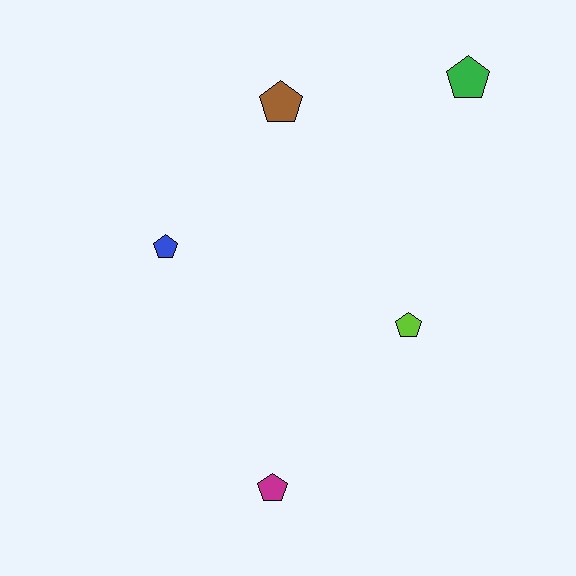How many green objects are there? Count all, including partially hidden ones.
There is 1 green object.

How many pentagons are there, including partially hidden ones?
There are 5 pentagons.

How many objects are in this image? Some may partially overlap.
There are 5 objects.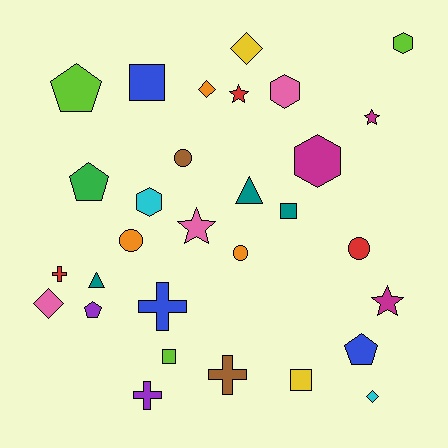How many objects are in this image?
There are 30 objects.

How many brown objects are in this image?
There are 2 brown objects.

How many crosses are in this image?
There are 4 crosses.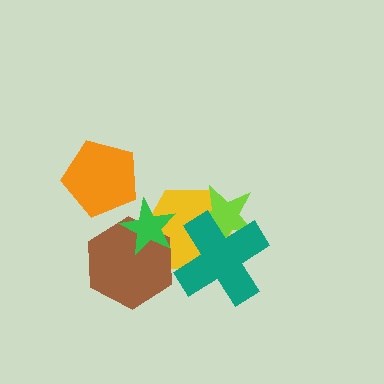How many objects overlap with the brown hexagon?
2 objects overlap with the brown hexagon.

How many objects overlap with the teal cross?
2 objects overlap with the teal cross.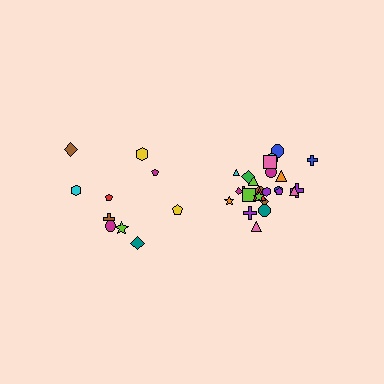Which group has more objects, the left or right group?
The right group.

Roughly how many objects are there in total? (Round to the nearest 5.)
Roughly 35 objects in total.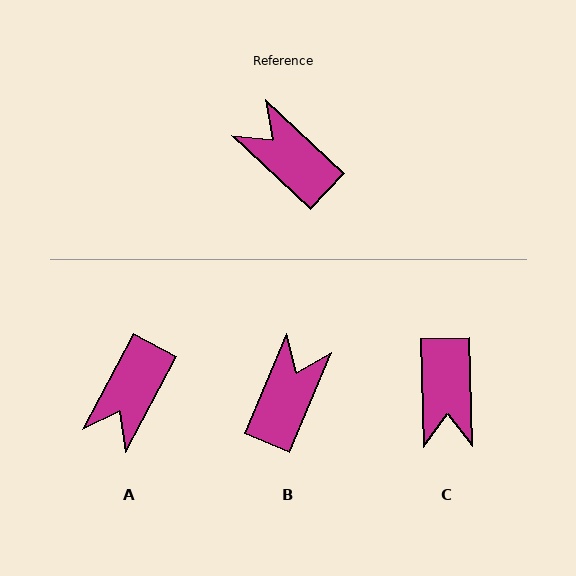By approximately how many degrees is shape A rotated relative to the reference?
Approximately 105 degrees counter-clockwise.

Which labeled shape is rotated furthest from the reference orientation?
C, about 134 degrees away.